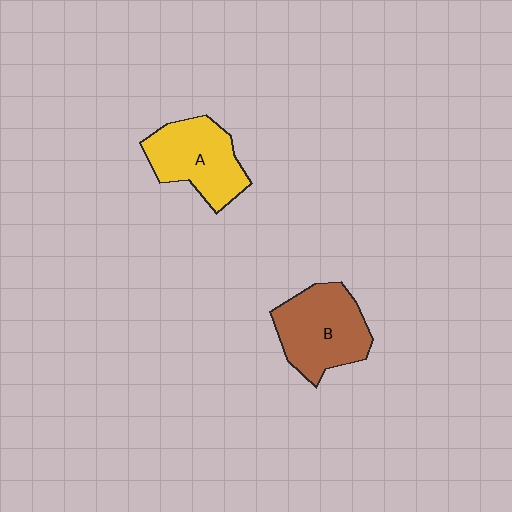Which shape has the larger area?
Shape B (brown).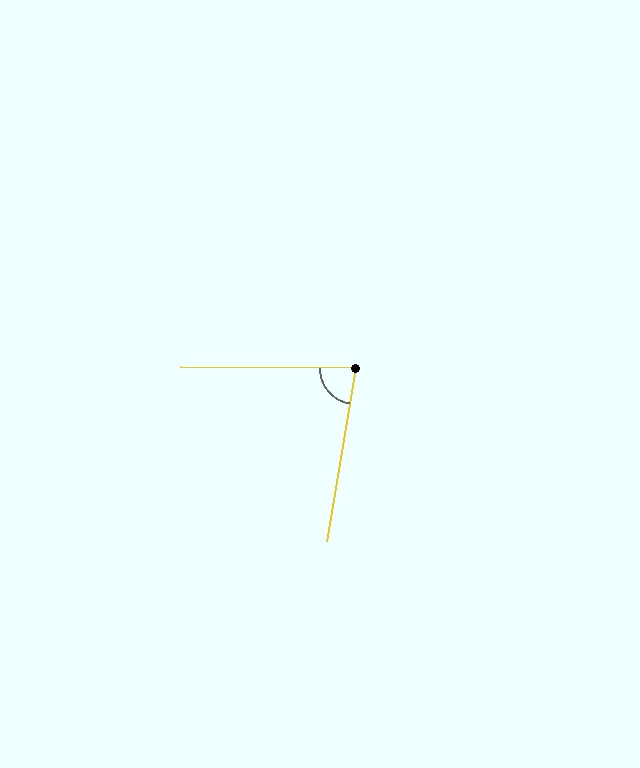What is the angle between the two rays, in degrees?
Approximately 81 degrees.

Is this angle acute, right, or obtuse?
It is acute.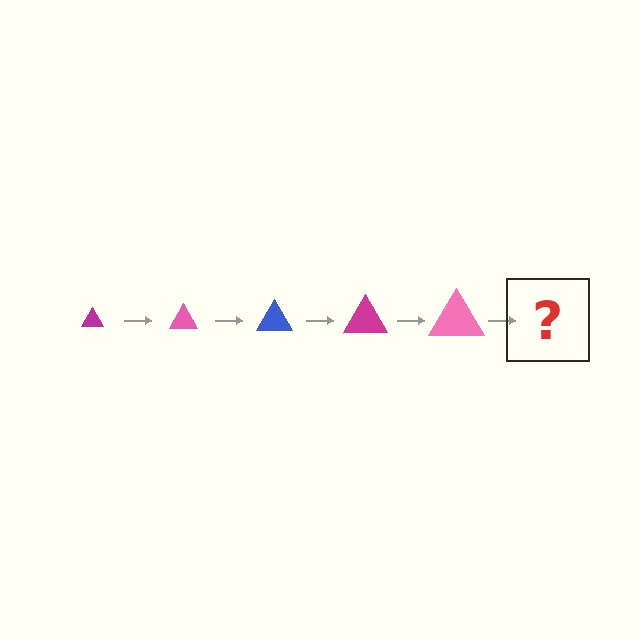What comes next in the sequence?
The next element should be a blue triangle, larger than the previous one.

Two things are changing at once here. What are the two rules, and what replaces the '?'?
The two rules are that the triangle grows larger each step and the color cycles through magenta, pink, and blue. The '?' should be a blue triangle, larger than the previous one.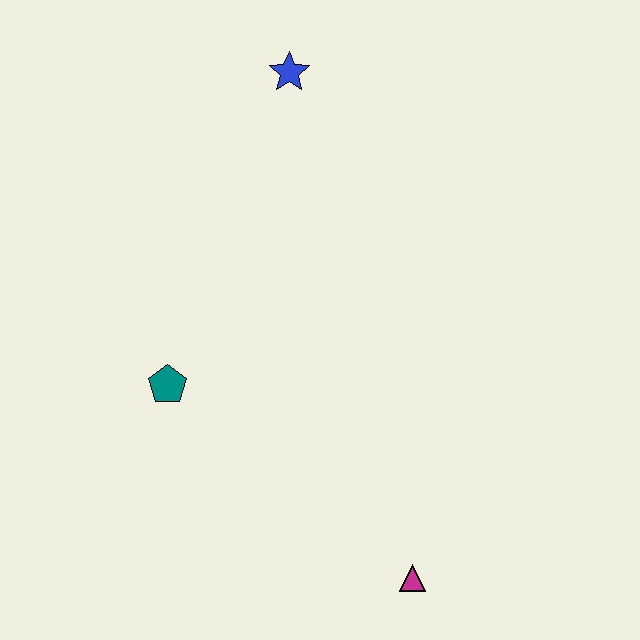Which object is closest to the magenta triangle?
The teal pentagon is closest to the magenta triangle.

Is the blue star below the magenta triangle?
No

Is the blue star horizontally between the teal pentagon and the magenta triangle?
Yes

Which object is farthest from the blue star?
The magenta triangle is farthest from the blue star.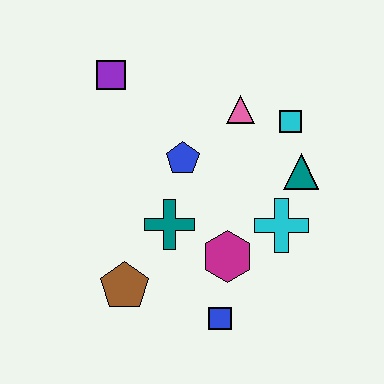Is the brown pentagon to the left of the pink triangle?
Yes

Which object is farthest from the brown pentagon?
The cyan square is farthest from the brown pentagon.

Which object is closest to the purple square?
The blue pentagon is closest to the purple square.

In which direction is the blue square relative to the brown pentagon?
The blue square is to the right of the brown pentagon.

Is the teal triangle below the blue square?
No